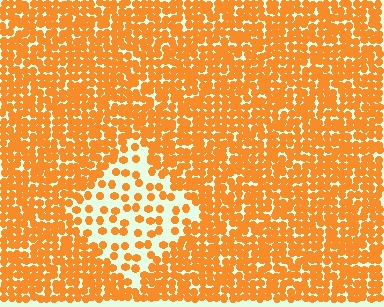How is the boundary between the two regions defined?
The boundary is defined by a change in element density (approximately 2.6x ratio). All elements are the same color, size, and shape.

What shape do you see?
I see a diamond.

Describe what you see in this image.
The image contains small orange elements arranged at two different densities. A diamond-shaped region is visible where the elements are less densely packed than the surrounding area.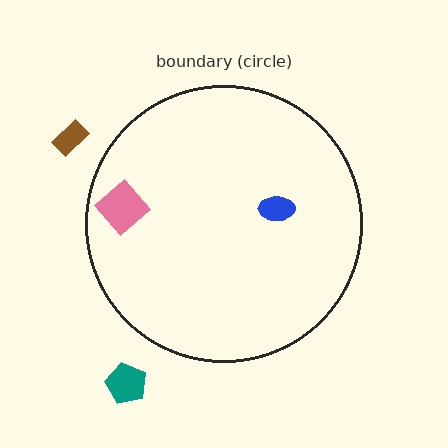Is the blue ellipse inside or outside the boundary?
Inside.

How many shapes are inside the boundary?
2 inside, 2 outside.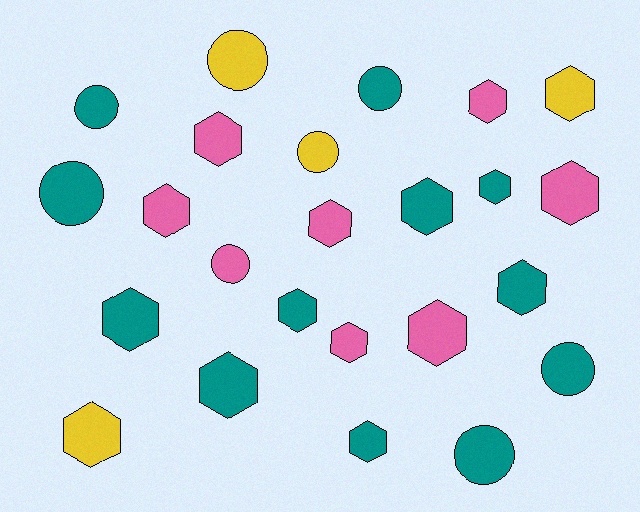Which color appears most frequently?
Teal, with 12 objects.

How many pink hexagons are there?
There are 7 pink hexagons.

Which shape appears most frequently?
Hexagon, with 16 objects.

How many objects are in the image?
There are 24 objects.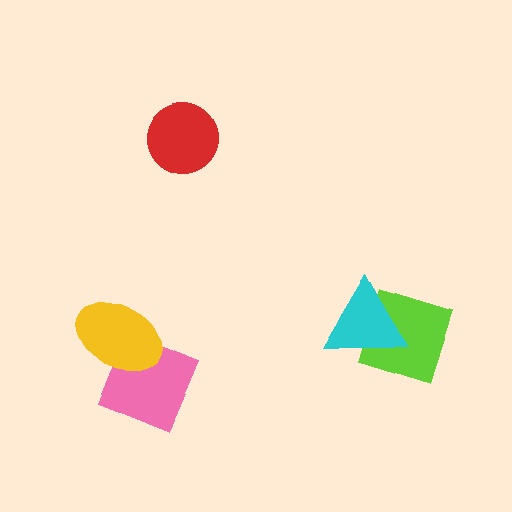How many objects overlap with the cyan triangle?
1 object overlaps with the cyan triangle.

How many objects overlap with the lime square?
1 object overlaps with the lime square.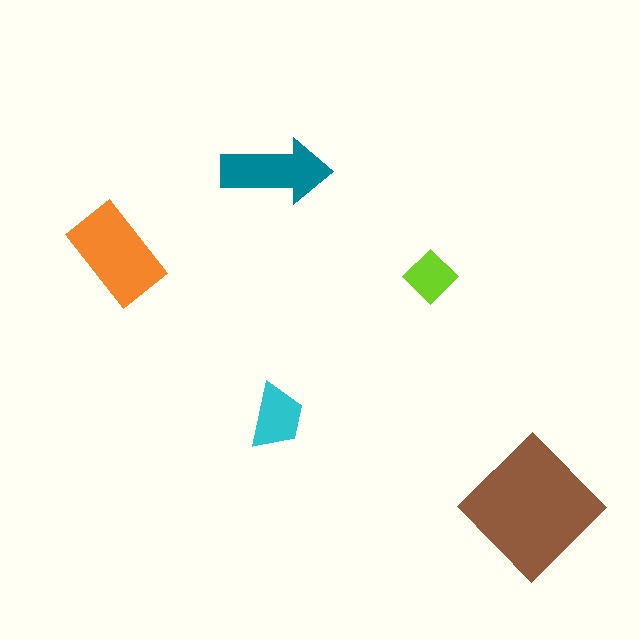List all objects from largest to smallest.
The brown diamond, the orange rectangle, the teal arrow, the cyan trapezoid, the lime diamond.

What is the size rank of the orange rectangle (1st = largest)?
2nd.